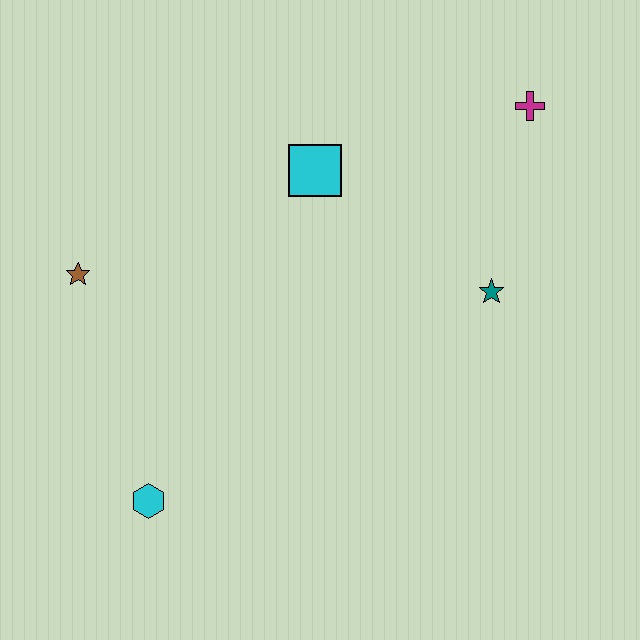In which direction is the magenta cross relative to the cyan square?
The magenta cross is to the right of the cyan square.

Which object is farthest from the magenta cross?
The cyan hexagon is farthest from the magenta cross.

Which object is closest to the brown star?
The cyan hexagon is closest to the brown star.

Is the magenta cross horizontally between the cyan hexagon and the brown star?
No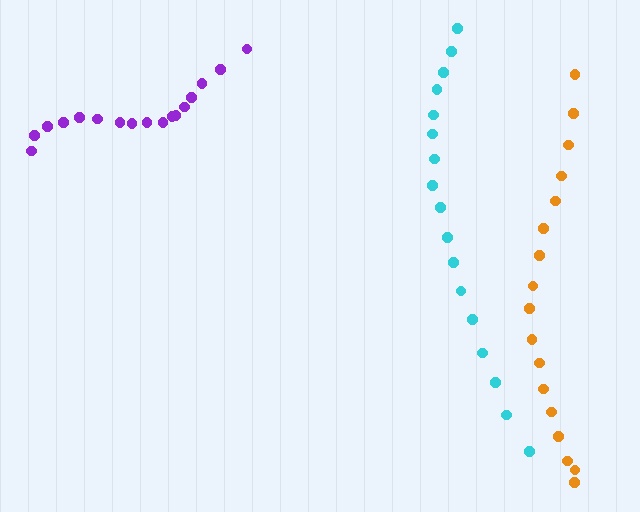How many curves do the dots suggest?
There are 3 distinct paths.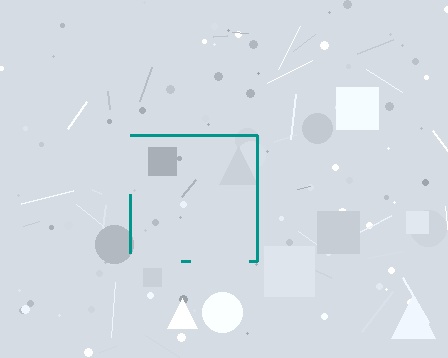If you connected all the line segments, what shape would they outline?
They would outline a square.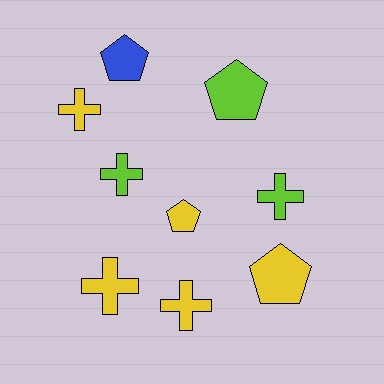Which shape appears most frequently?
Cross, with 5 objects.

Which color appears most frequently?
Yellow, with 5 objects.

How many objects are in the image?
There are 9 objects.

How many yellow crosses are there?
There are 3 yellow crosses.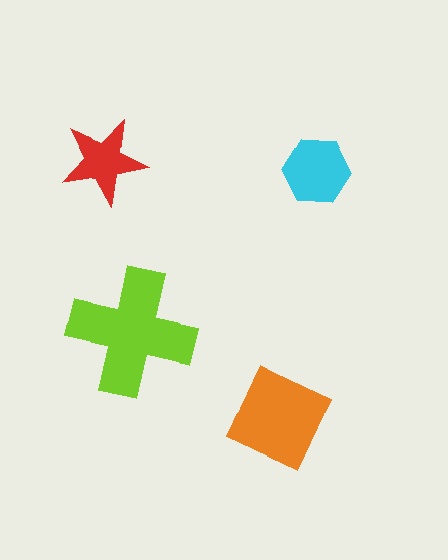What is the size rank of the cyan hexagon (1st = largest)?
3rd.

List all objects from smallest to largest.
The red star, the cyan hexagon, the orange diamond, the lime cross.